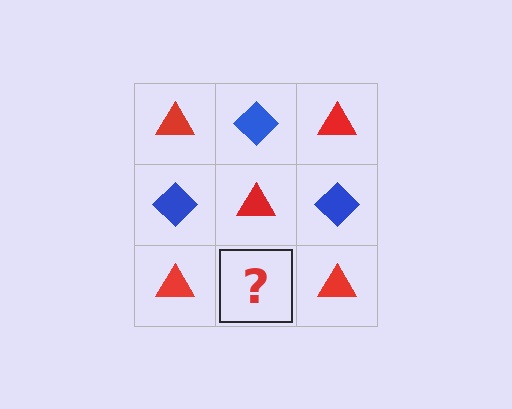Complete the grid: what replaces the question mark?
The question mark should be replaced with a blue diamond.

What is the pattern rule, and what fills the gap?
The rule is that it alternates red triangle and blue diamond in a checkerboard pattern. The gap should be filled with a blue diamond.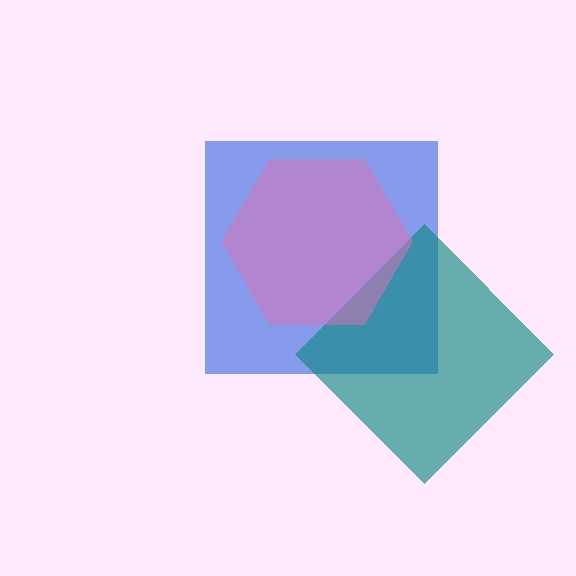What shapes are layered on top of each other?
The layered shapes are: a blue square, a teal diamond, a pink hexagon.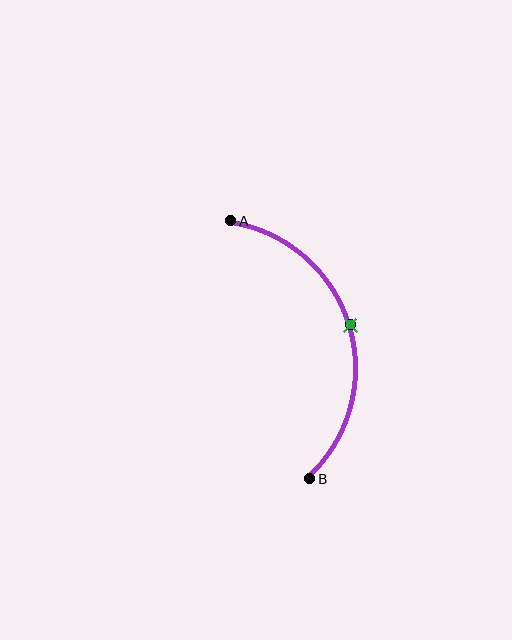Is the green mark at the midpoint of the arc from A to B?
Yes. The green mark lies on the arc at equal arc-length from both A and B — it is the arc midpoint.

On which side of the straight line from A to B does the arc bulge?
The arc bulges to the right of the straight line connecting A and B.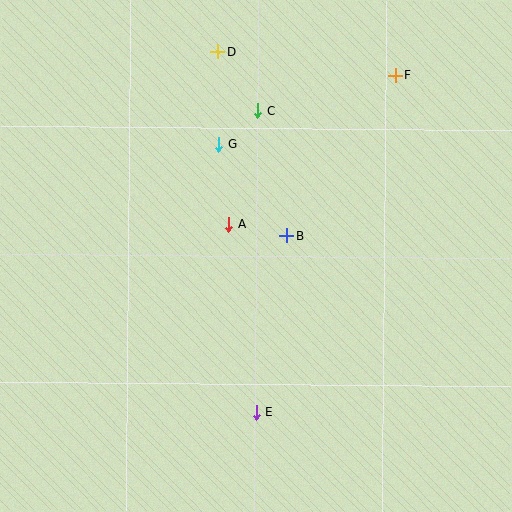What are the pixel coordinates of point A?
Point A is at (229, 224).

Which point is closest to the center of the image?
Point B at (287, 236) is closest to the center.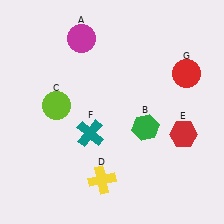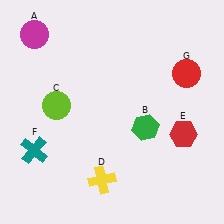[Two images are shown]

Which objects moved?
The objects that moved are: the magenta circle (A), the teal cross (F).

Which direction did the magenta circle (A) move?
The magenta circle (A) moved left.